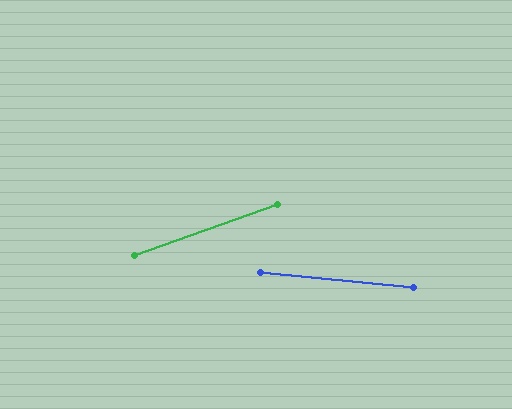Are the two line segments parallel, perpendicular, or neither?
Neither parallel nor perpendicular — they differ by about 25°.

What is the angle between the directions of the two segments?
Approximately 25 degrees.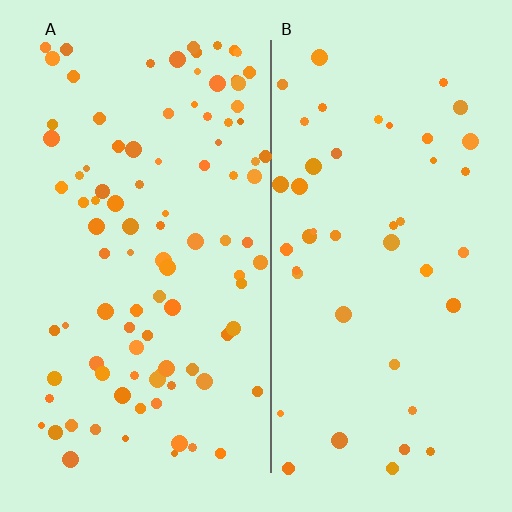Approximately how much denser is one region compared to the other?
Approximately 2.1× — region A over region B.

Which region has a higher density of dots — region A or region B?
A (the left).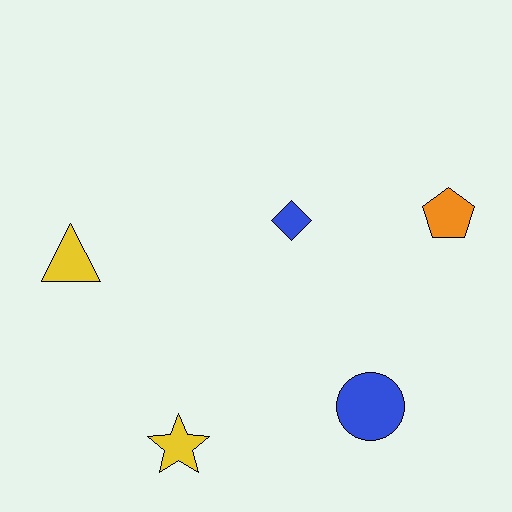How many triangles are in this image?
There is 1 triangle.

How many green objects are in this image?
There are no green objects.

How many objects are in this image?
There are 5 objects.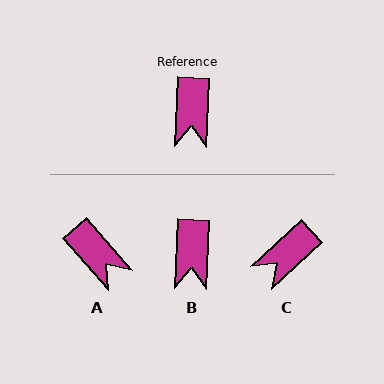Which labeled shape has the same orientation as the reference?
B.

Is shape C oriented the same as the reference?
No, it is off by about 45 degrees.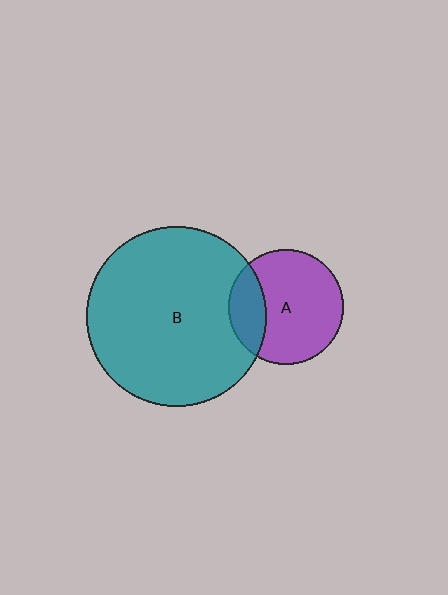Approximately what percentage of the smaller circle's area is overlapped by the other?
Approximately 25%.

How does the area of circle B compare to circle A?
Approximately 2.4 times.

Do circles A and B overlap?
Yes.